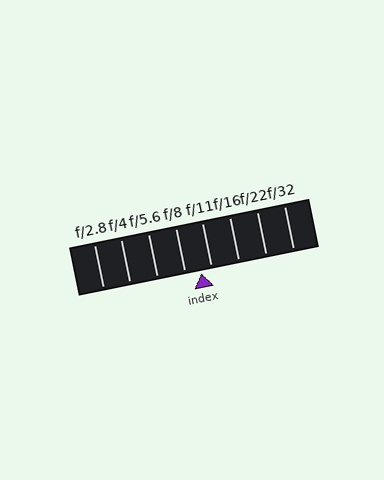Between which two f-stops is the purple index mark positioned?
The index mark is between f/8 and f/11.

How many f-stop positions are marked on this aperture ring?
There are 8 f-stop positions marked.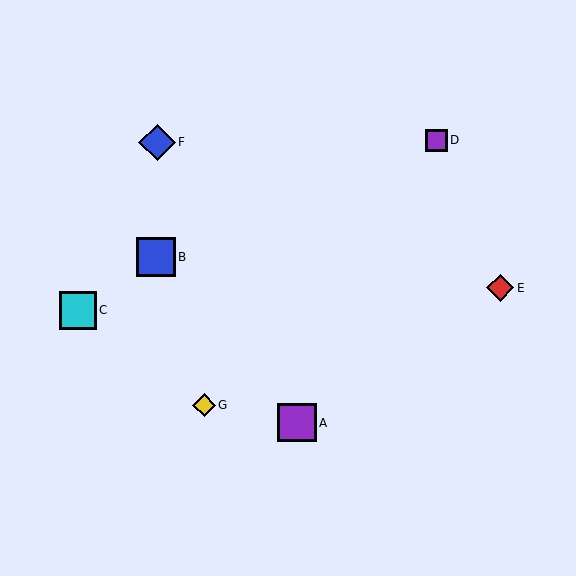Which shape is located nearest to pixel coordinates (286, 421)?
The purple square (labeled A) at (297, 423) is nearest to that location.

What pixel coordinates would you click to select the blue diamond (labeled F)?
Click at (157, 142) to select the blue diamond F.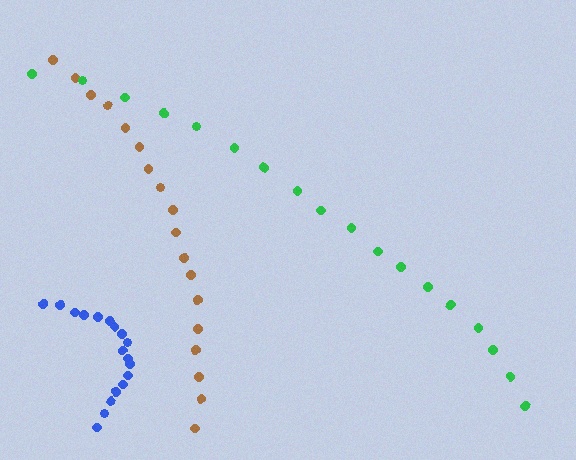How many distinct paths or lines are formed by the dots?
There are 3 distinct paths.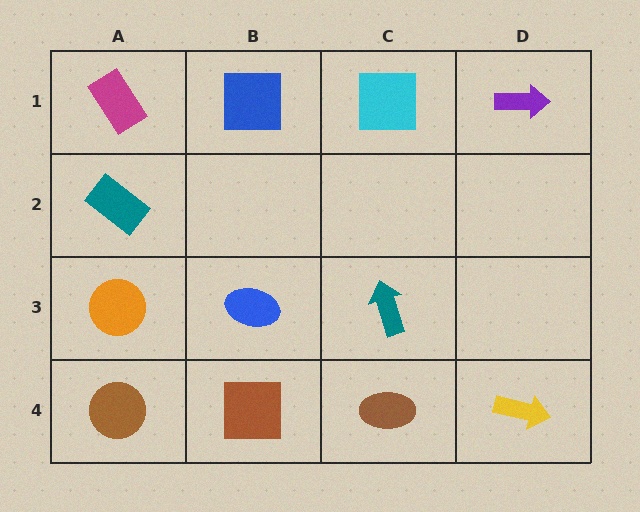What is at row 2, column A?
A teal rectangle.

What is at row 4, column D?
A yellow arrow.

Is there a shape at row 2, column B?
No, that cell is empty.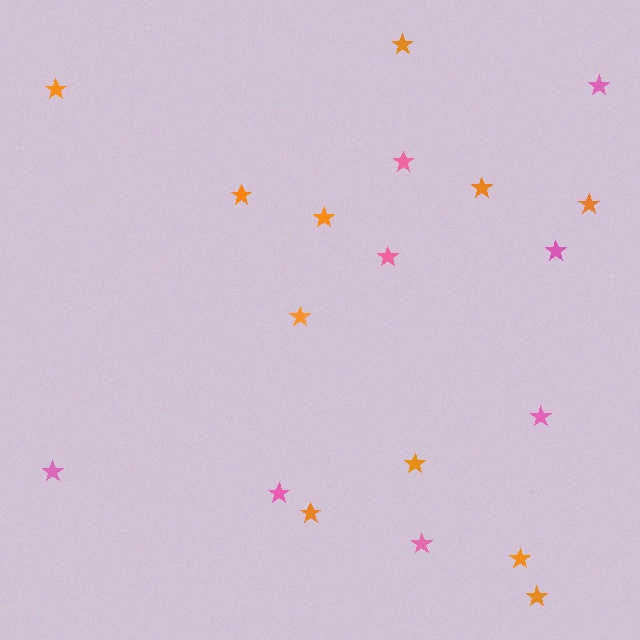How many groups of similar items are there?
There are 2 groups: one group of orange stars (11) and one group of pink stars (8).